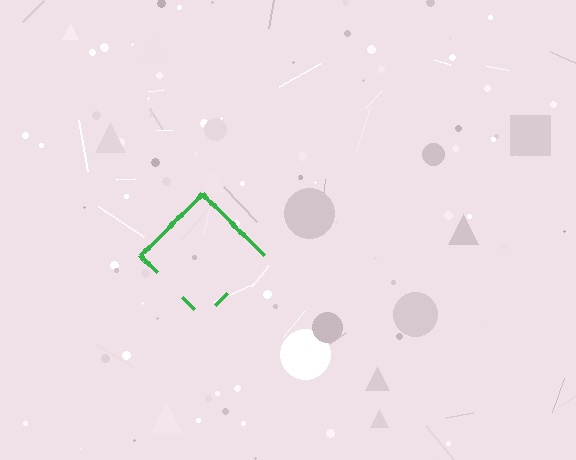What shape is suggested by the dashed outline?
The dashed outline suggests a diamond.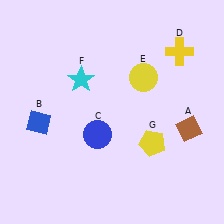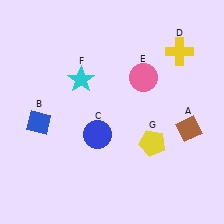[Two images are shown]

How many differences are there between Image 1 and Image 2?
There is 1 difference between the two images.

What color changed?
The circle (E) changed from yellow in Image 1 to pink in Image 2.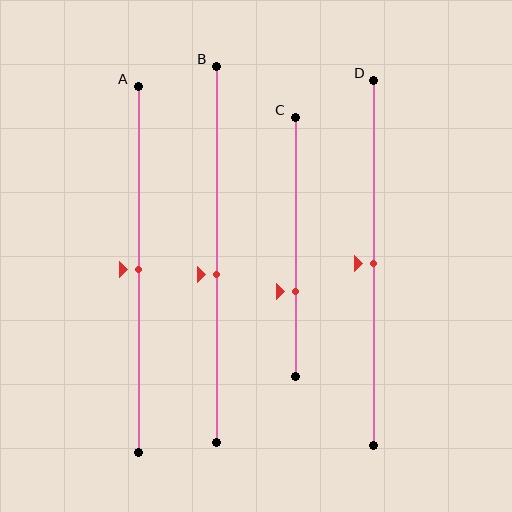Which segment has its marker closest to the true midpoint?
Segment A has its marker closest to the true midpoint.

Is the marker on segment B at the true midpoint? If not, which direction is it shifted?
No, the marker on segment B is shifted downward by about 5% of the segment length.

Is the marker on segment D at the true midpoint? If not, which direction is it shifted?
Yes, the marker on segment D is at the true midpoint.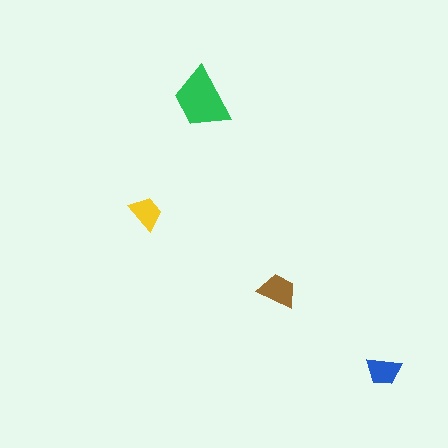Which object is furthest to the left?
The yellow trapezoid is leftmost.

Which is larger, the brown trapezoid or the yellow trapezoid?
The brown one.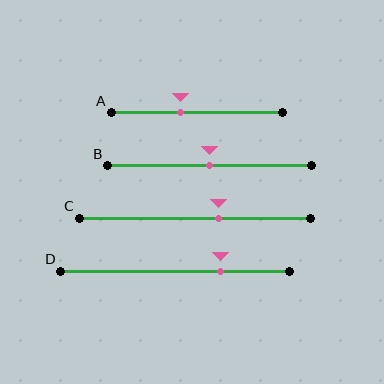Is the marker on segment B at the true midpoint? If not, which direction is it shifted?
Yes, the marker on segment B is at the true midpoint.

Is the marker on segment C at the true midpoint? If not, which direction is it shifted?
No, the marker on segment C is shifted to the right by about 10% of the segment length.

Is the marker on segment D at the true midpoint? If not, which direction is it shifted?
No, the marker on segment D is shifted to the right by about 20% of the segment length.